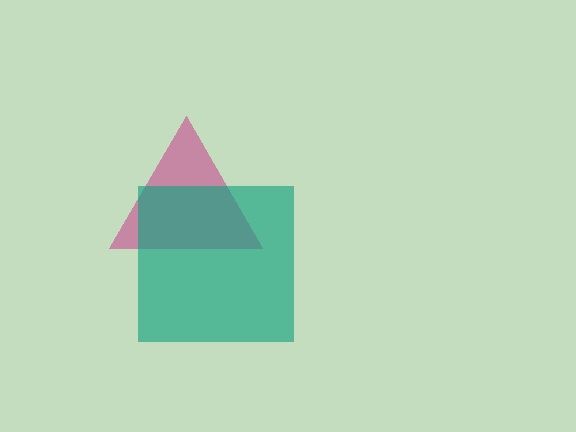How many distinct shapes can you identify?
There are 2 distinct shapes: a magenta triangle, a teal square.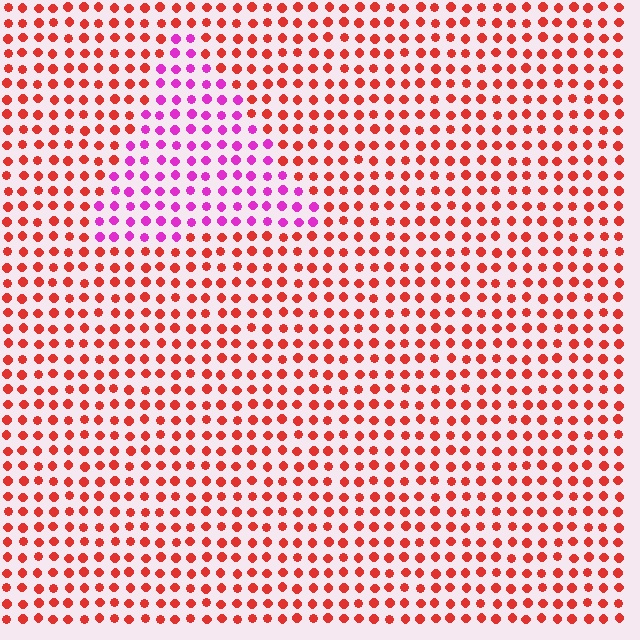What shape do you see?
I see a triangle.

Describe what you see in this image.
The image is filled with small red elements in a uniform arrangement. A triangle-shaped region is visible where the elements are tinted to a slightly different hue, forming a subtle color boundary.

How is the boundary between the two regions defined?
The boundary is defined purely by a slight shift in hue (about 55 degrees). Spacing, size, and orientation are identical on both sides.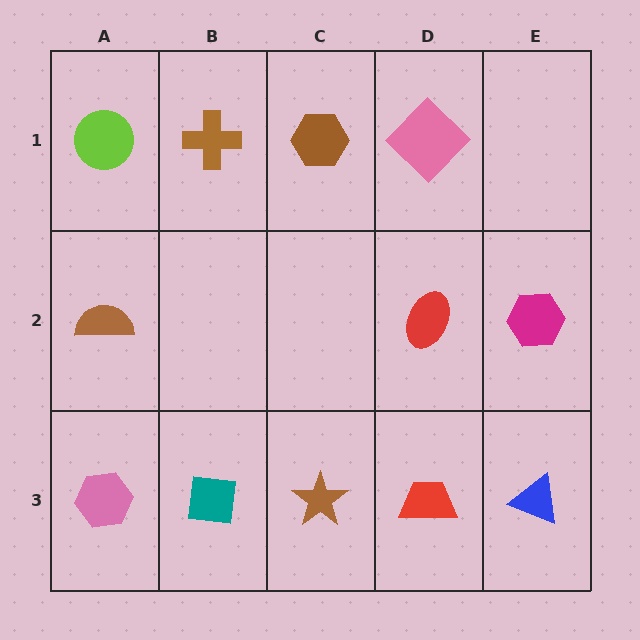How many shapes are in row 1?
4 shapes.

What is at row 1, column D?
A pink diamond.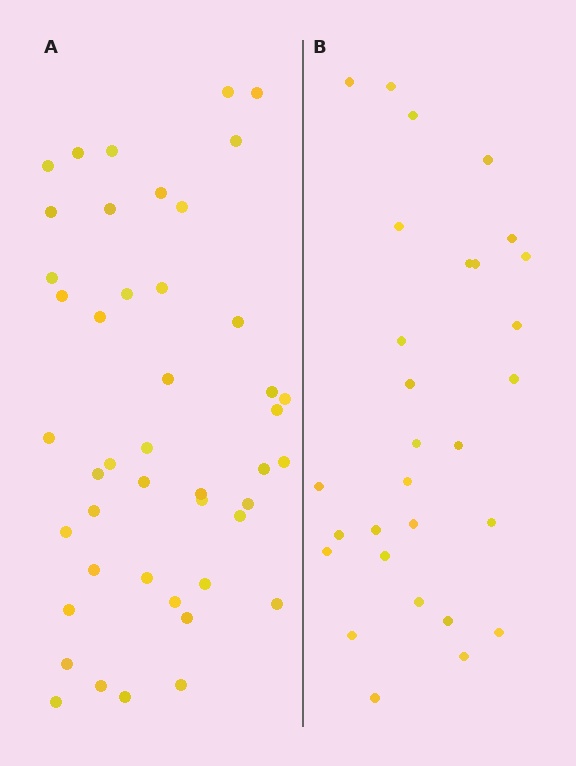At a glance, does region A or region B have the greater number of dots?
Region A (the left region) has more dots.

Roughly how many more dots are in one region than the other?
Region A has approximately 15 more dots than region B.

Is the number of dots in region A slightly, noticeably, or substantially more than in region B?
Region A has substantially more. The ratio is roughly 1.6 to 1.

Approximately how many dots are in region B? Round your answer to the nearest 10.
About 30 dots. (The exact count is 29, which rounds to 30.)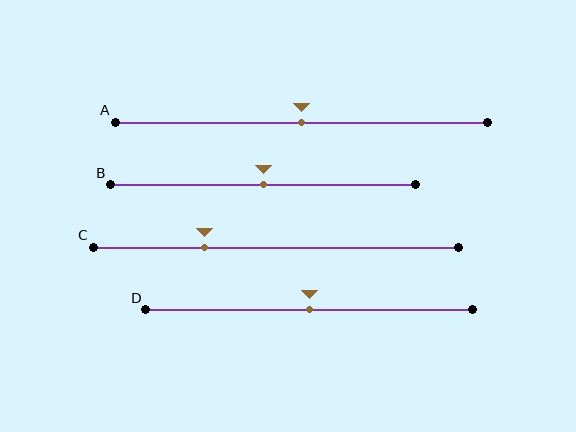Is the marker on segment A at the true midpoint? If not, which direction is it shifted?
Yes, the marker on segment A is at the true midpoint.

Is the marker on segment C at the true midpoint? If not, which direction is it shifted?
No, the marker on segment C is shifted to the left by about 19% of the segment length.